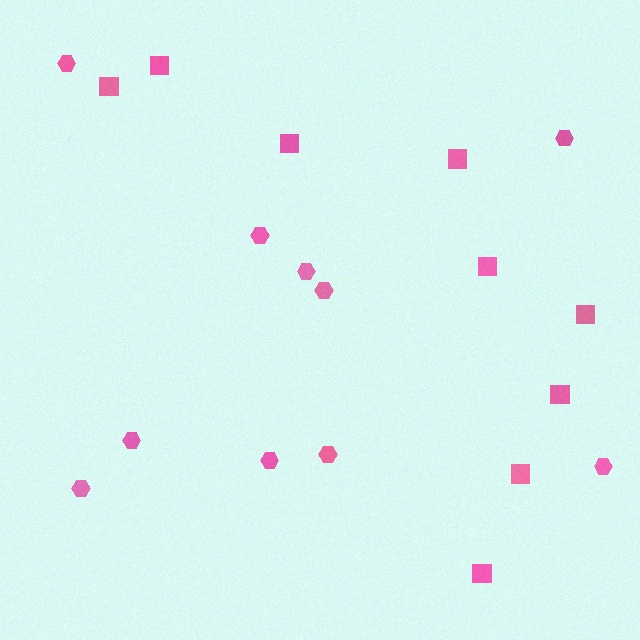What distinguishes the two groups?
There are 2 groups: one group of squares (9) and one group of hexagons (10).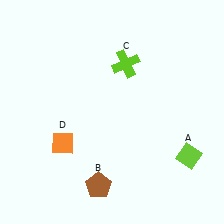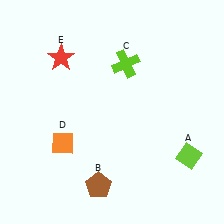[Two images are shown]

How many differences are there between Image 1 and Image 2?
There is 1 difference between the two images.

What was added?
A red star (E) was added in Image 2.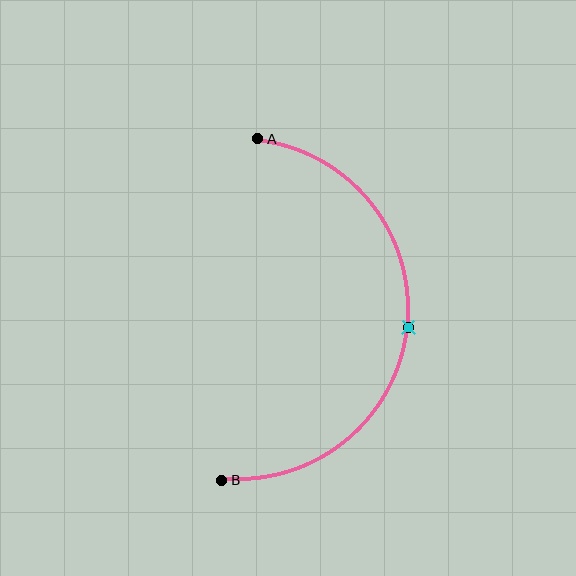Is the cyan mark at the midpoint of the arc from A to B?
Yes. The cyan mark lies on the arc at equal arc-length from both A and B — it is the arc midpoint.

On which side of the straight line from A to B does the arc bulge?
The arc bulges to the right of the straight line connecting A and B.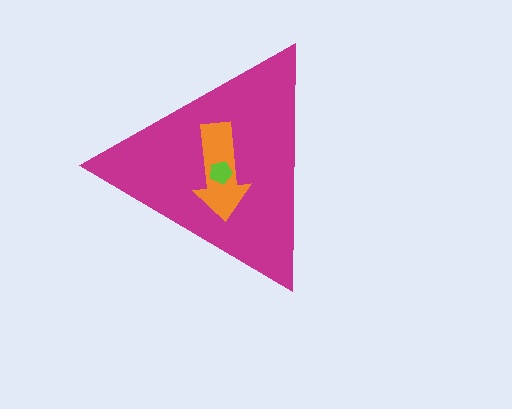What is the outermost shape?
The magenta triangle.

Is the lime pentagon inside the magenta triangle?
Yes.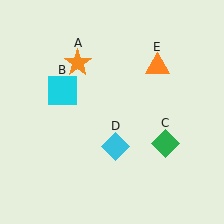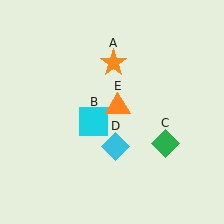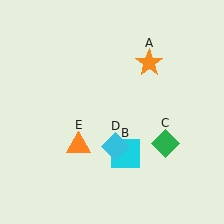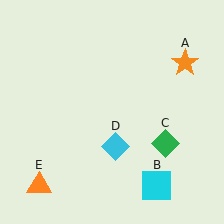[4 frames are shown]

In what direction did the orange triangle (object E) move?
The orange triangle (object E) moved down and to the left.